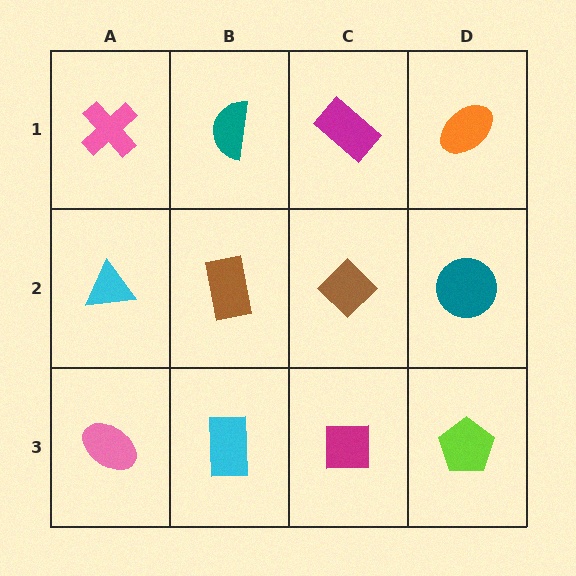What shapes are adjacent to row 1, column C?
A brown diamond (row 2, column C), a teal semicircle (row 1, column B), an orange ellipse (row 1, column D).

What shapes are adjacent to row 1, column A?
A cyan triangle (row 2, column A), a teal semicircle (row 1, column B).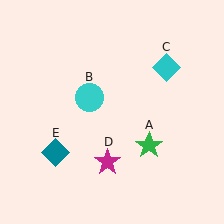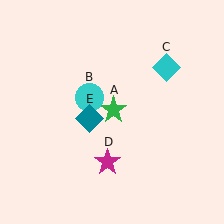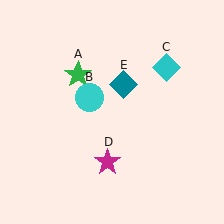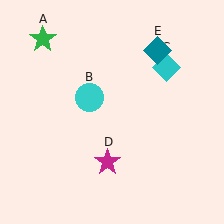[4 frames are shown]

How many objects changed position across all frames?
2 objects changed position: green star (object A), teal diamond (object E).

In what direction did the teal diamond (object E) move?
The teal diamond (object E) moved up and to the right.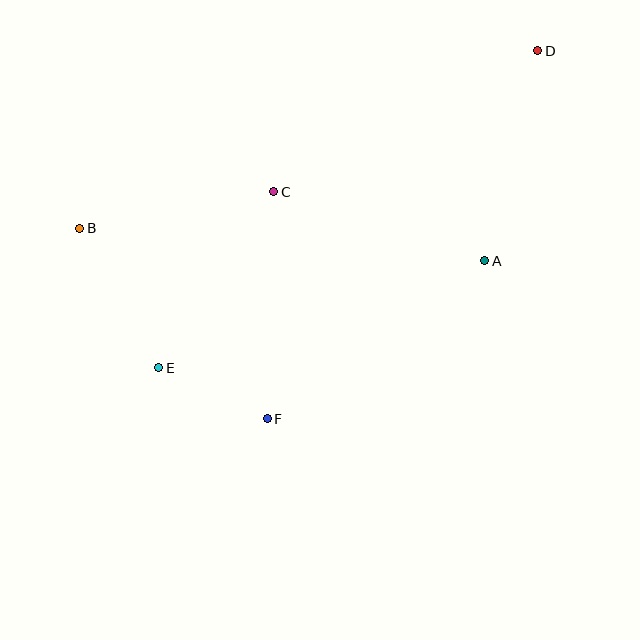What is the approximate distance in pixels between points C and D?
The distance between C and D is approximately 299 pixels.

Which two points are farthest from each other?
Points D and E are farthest from each other.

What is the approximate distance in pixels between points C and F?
The distance between C and F is approximately 227 pixels.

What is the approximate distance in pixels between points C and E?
The distance between C and E is approximately 210 pixels.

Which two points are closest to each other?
Points E and F are closest to each other.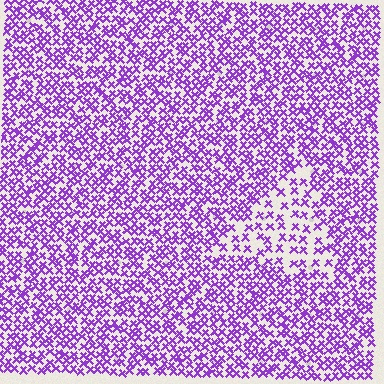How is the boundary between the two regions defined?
The boundary is defined by a change in element density (approximately 2.0x ratio). All elements are the same color, size, and shape.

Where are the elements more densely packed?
The elements are more densely packed outside the triangle boundary.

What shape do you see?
I see a triangle.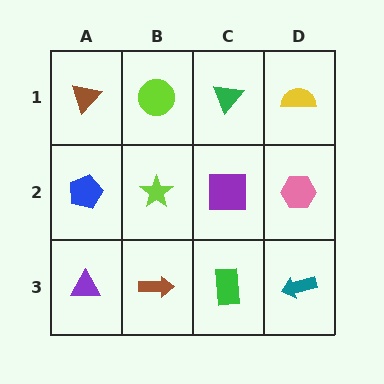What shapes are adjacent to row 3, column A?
A blue pentagon (row 2, column A), a brown arrow (row 3, column B).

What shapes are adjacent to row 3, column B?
A lime star (row 2, column B), a purple triangle (row 3, column A), a green rectangle (row 3, column C).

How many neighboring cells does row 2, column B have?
4.